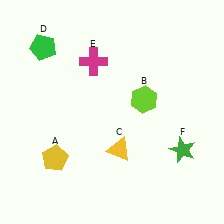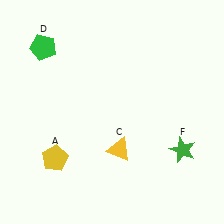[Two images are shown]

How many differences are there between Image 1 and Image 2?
There are 2 differences between the two images.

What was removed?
The lime hexagon (B), the magenta cross (E) were removed in Image 2.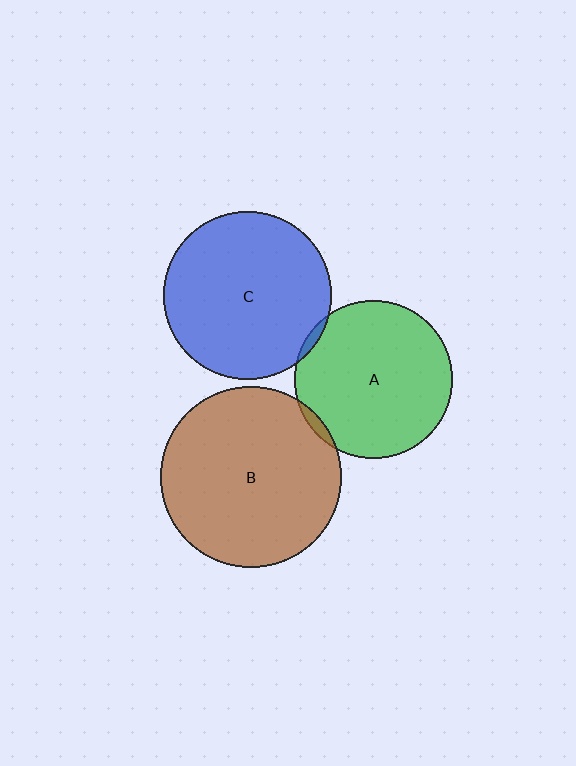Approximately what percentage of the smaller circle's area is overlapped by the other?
Approximately 5%.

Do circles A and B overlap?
Yes.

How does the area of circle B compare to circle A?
Approximately 1.3 times.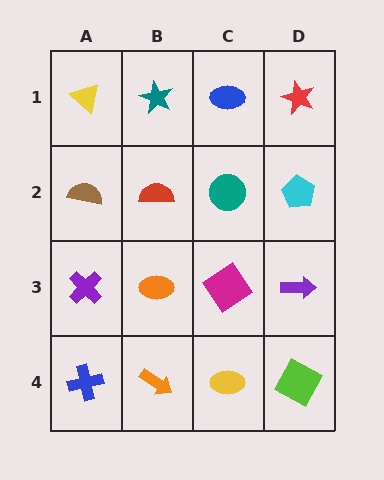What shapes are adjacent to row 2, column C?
A blue ellipse (row 1, column C), a magenta diamond (row 3, column C), a red semicircle (row 2, column B), a cyan pentagon (row 2, column D).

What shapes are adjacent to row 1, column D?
A cyan pentagon (row 2, column D), a blue ellipse (row 1, column C).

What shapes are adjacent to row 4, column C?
A magenta diamond (row 3, column C), an orange arrow (row 4, column B), a lime square (row 4, column D).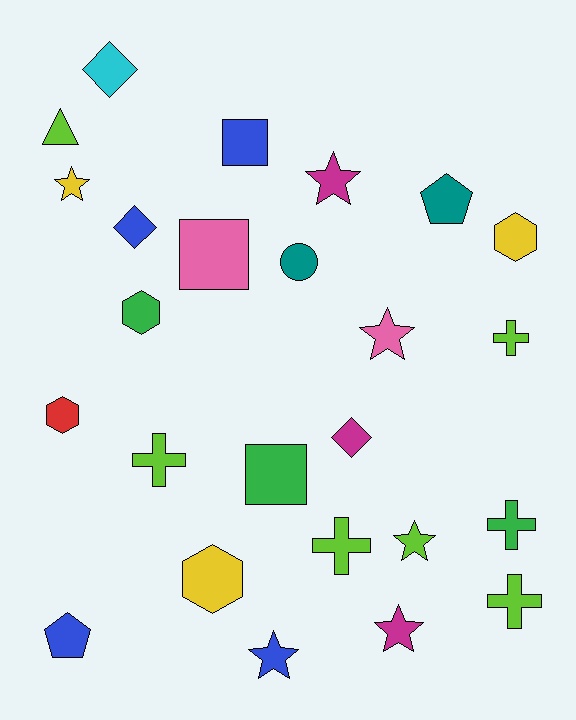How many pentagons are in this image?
There are 2 pentagons.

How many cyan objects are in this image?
There is 1 cyan object.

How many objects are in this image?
There are 25 objects.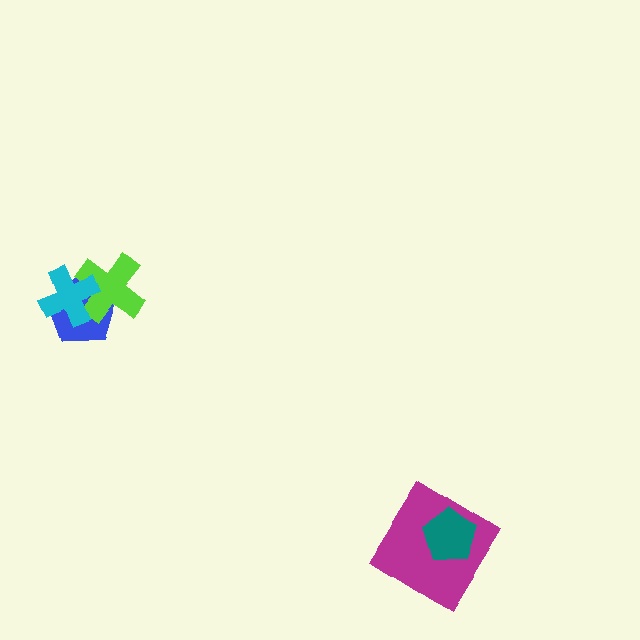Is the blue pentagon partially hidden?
Yes, it is partially covered by another shape.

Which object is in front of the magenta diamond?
The teal pentagon is in front of the magenta diamond.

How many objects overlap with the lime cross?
2 objects overlap with the lime cross.